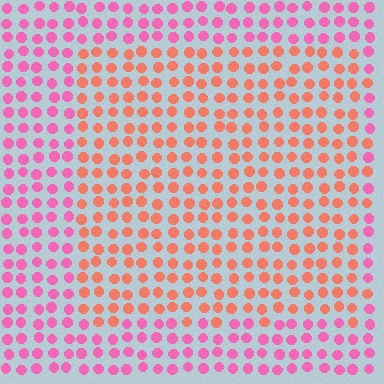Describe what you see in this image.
The image is filled with small pink elements in a uniform arrangement. A rectangle-shaped region is visible where the elements are tinted to a slightly different hue, forming a subtle color boundary.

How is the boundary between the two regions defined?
The boundary is defined purely by a slight shift in hue (about 43 degrees). Spacing, size, and orientation are identical on both sides.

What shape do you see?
I see a rectangle.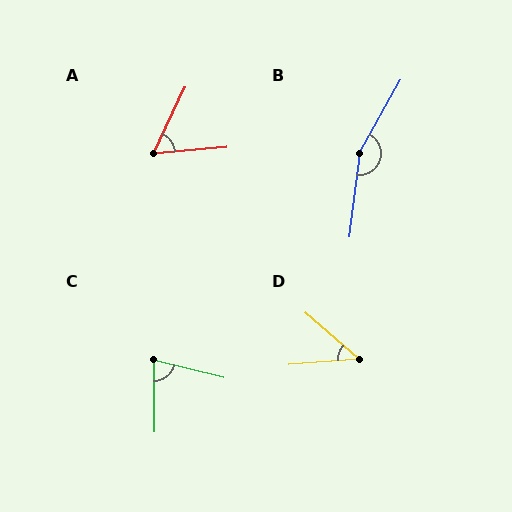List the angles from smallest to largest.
D (46°), A (60°), C (76°), B (158°).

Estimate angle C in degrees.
Approximately 76 degrees.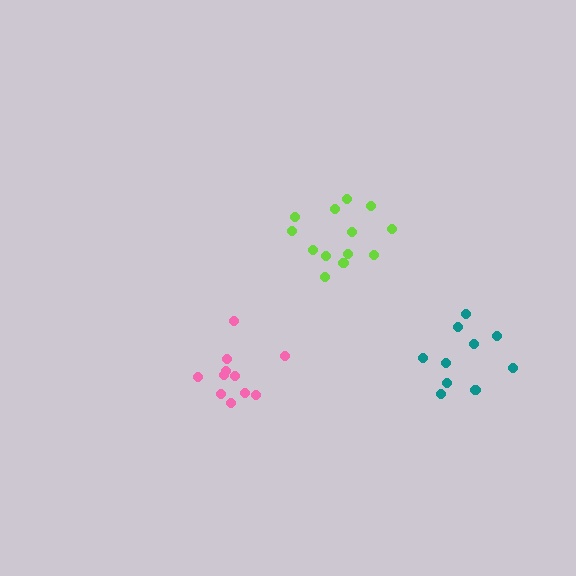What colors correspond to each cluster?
The clusters are colored: lime, teal, pink.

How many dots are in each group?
Group 1: 13 dots, Group 2: 10 dots, Group 3: 11 dots (34 total).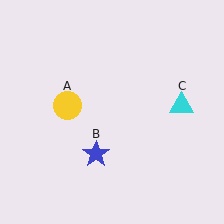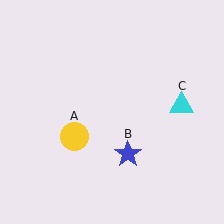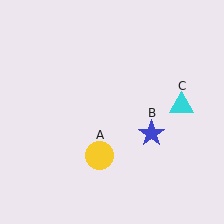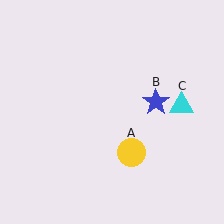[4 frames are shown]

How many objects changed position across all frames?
2 objects changed position: yellow circle (object A), blue star (object B).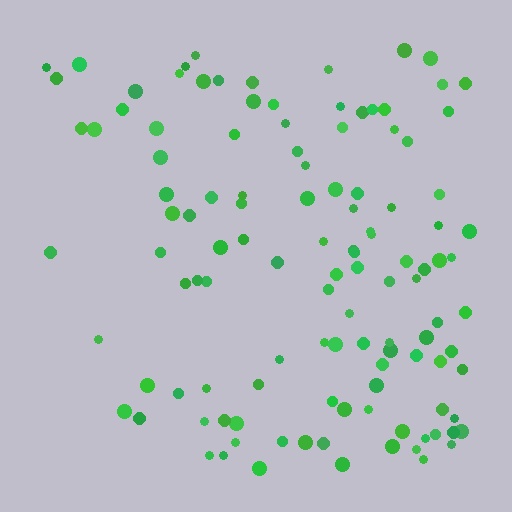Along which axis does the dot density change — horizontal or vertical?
Horizontal.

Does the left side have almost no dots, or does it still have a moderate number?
Still a moderate number, just noticeably fewer than the right.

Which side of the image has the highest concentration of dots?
The right.